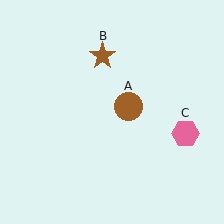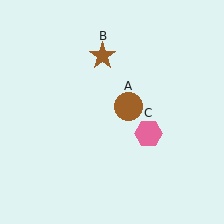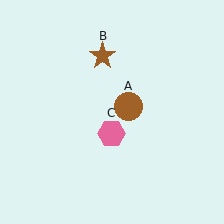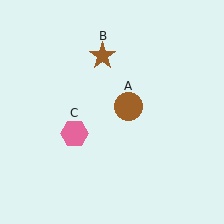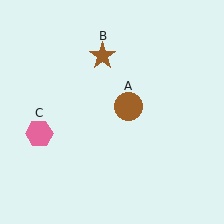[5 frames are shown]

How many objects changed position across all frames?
1 object changed position: pink hexagon (object C).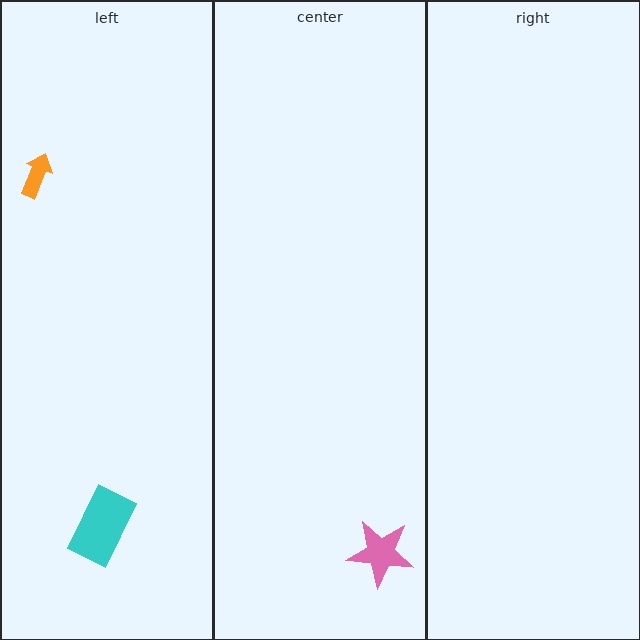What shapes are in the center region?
The pink star.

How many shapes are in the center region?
1.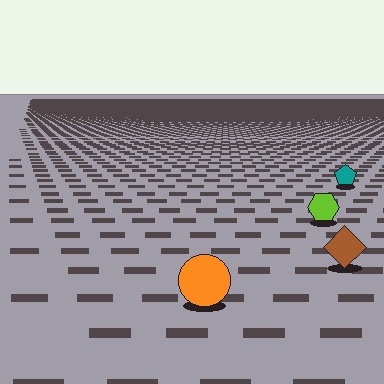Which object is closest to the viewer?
The orange circle is closest. The texture marks near it are larger and more spread out.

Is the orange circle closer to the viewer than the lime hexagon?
Yes. The orange circle is closer — you can tell from the texture gradient: the ground texture is coarser near it.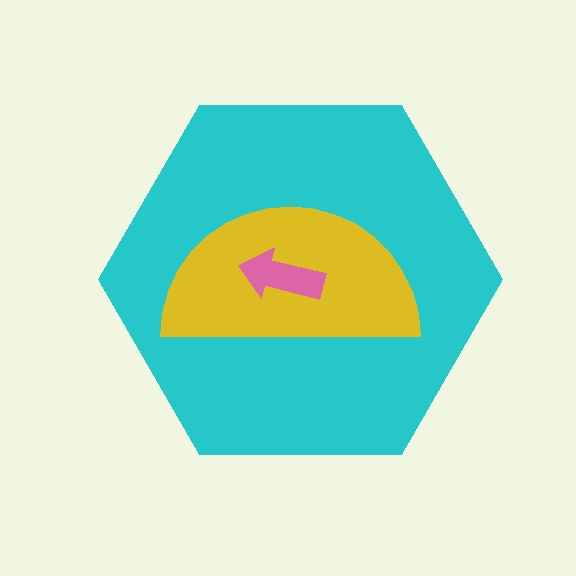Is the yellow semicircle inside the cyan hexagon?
Yes.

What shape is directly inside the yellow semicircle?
The pink arrow.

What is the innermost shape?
The pink arrow.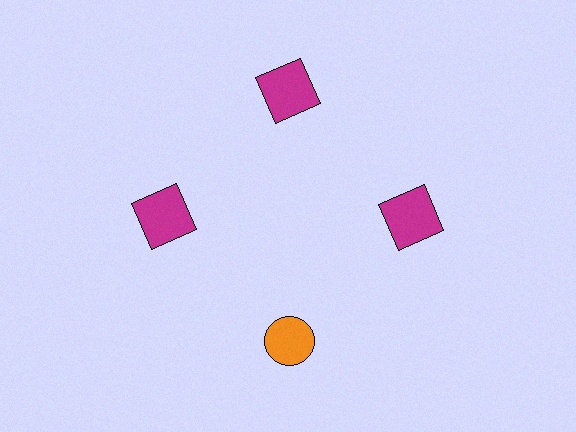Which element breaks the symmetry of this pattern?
The orange circle at roughly the 6 o'clock position breaks the symmetry. All other shapes are magenta squares.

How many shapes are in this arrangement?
There are 4 shapes arranged in a ring pattern.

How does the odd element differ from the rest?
It differs in both color (orange instead of magenta) and shape (circle instead of square).